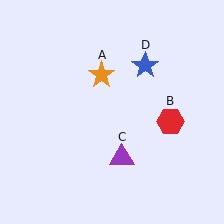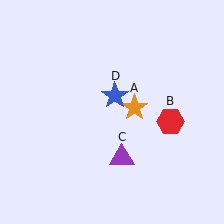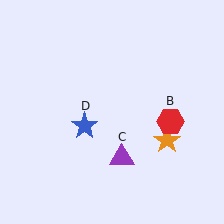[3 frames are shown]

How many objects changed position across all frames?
2 objects changed position: orange star (object A), blue star (object D).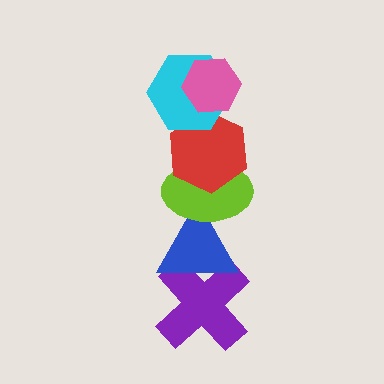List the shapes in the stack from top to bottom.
From top to bottom: the pink hexagon, the cyan hexagon, the red hexagon, the lime ellipse, the blue triangle, the purple cross.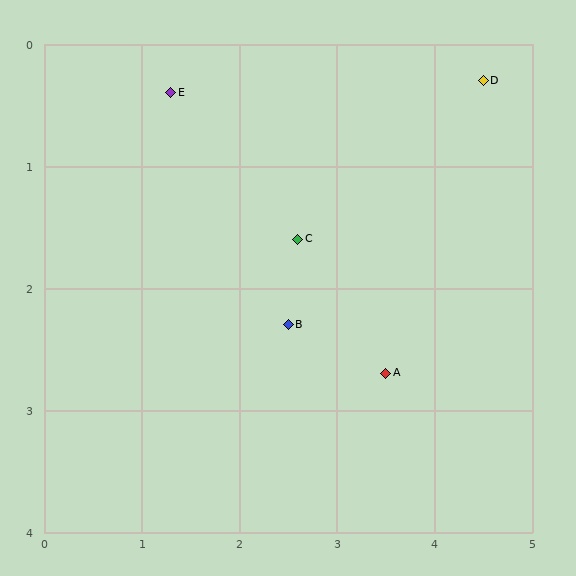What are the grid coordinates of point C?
Point C is at approximately (2.6, 1.6).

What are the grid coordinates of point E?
Point E is at approximately (1.3, 0.4).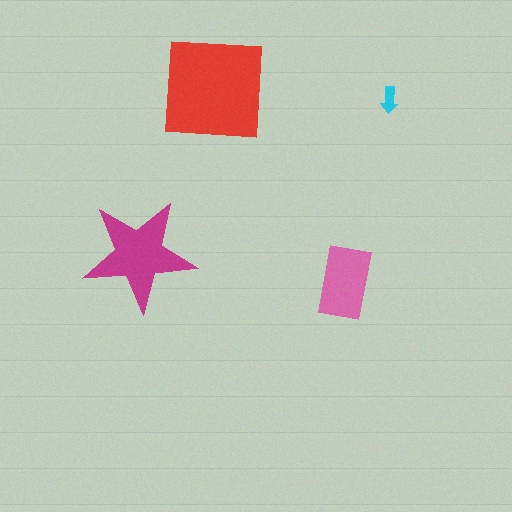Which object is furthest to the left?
The magenta star is leftmost.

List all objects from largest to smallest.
The red square, the magenta star, the pink rectangle, the cyan arrow.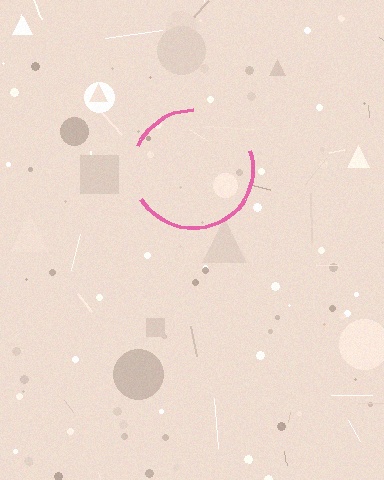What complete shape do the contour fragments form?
The contour fragments form a circle.